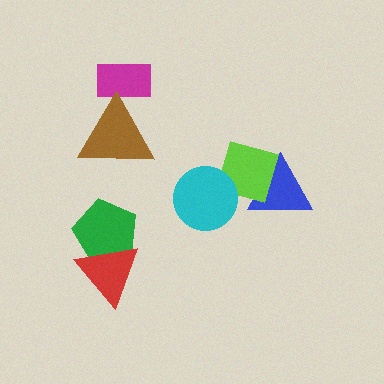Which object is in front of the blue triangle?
The lime diamond is in front of the blue triangle.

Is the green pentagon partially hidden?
Yes, it is partially covered by another shape.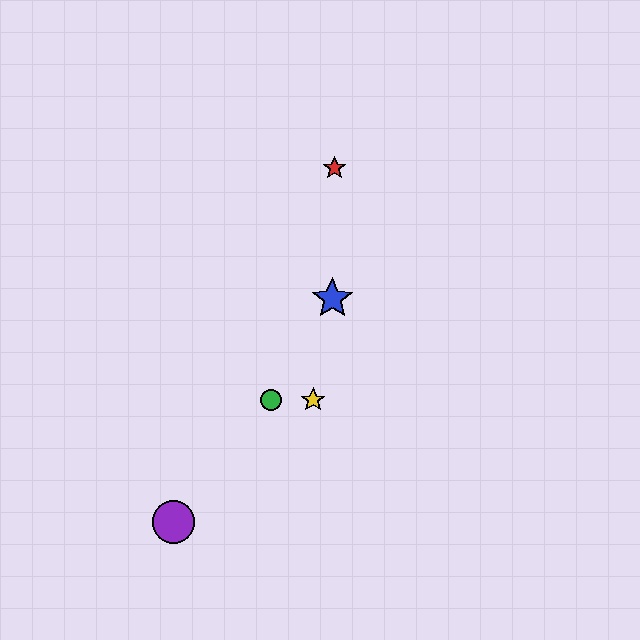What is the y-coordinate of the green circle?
The green circle is at y≈400.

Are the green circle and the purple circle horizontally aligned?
No, the green circle is at y≈400 and the purple circle is at y≈522.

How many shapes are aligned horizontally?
2 shapes (the green circle, the yellow star) are aligned horizontally.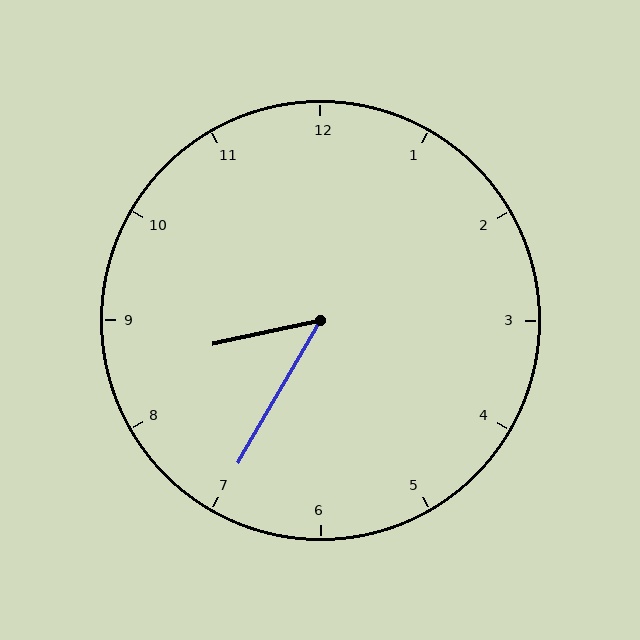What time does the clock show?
8:35.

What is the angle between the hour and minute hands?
Approximately 48 degrees.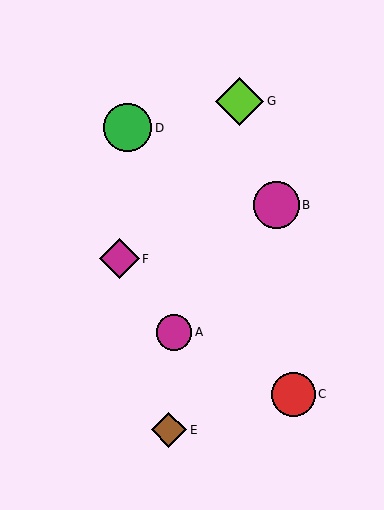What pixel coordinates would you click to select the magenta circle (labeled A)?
Click at (174, 333) to select the magenta circle A.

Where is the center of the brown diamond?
The center of the brown diamond is at (169, 430).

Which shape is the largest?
The green circle (labeled D) is the largest.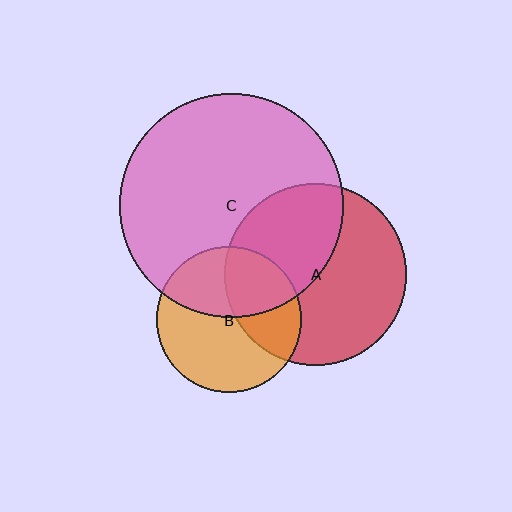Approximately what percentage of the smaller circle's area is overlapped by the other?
Approximately 45%.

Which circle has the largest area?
Circle C (pink).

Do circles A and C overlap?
Yes.